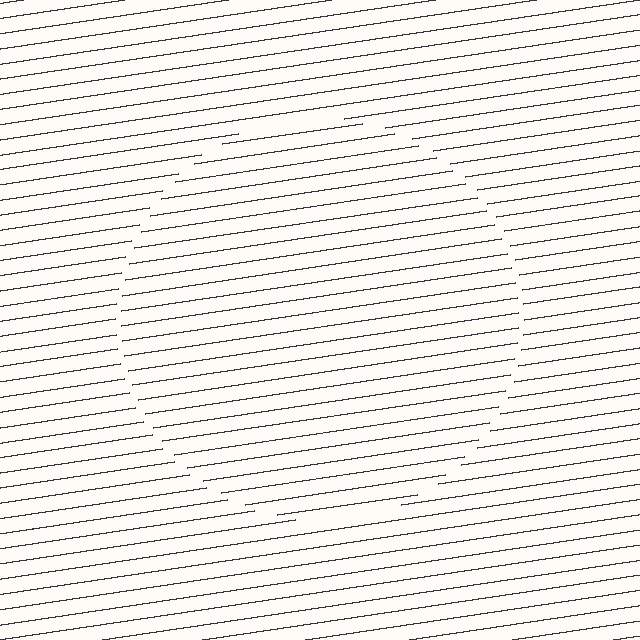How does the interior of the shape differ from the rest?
The interior of the shape contains the same grating, shifted by half a period — the contour is defined by the phase discontinuity where line-ends from the inner and outer gratings abut.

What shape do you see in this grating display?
An illusory circle. The interior of the shape contains the same grating, shifted by half a period — the contour is defined by the phase discontinuity where line-ends from the inner and outer gratings abut.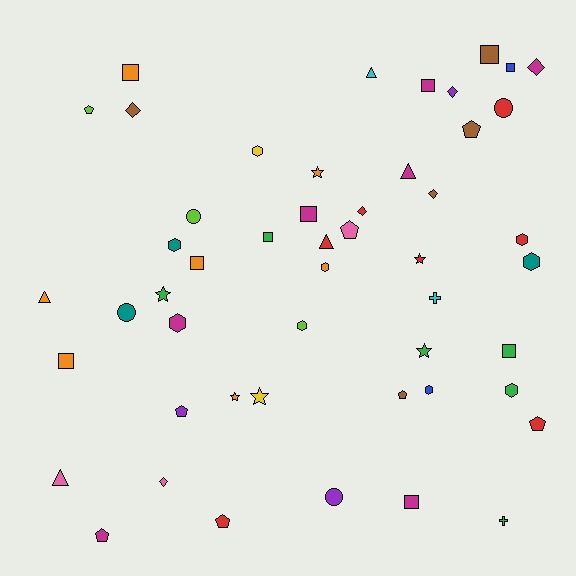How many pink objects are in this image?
There are 3 pink objects.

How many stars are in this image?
There are 6 stars.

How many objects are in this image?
There are 50 objects.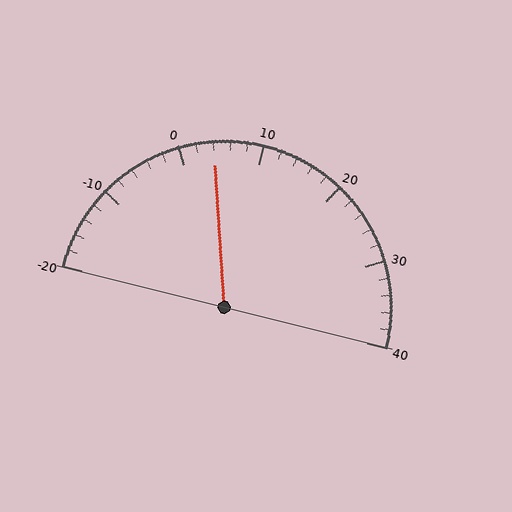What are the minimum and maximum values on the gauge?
The gauge ranges from -20 to 40.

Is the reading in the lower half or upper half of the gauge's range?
The reading is in the lower half of the range (-20 to 40).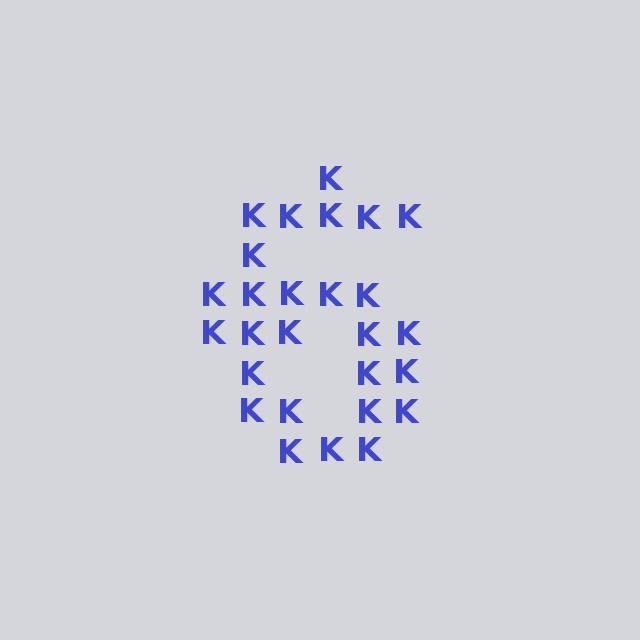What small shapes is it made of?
It is made of small letter K's.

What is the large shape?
The large shape is the digit 6.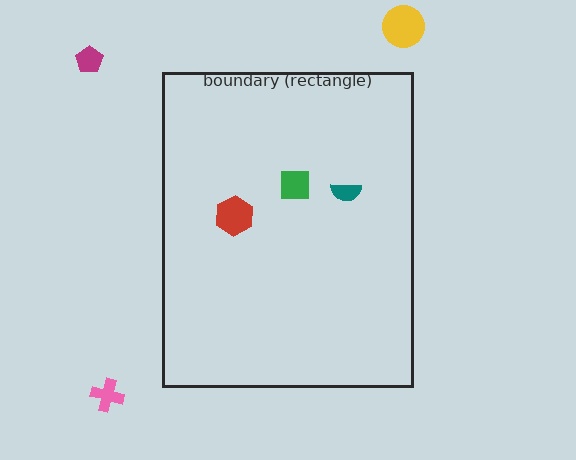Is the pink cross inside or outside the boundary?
Outside.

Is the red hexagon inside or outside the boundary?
Inside.